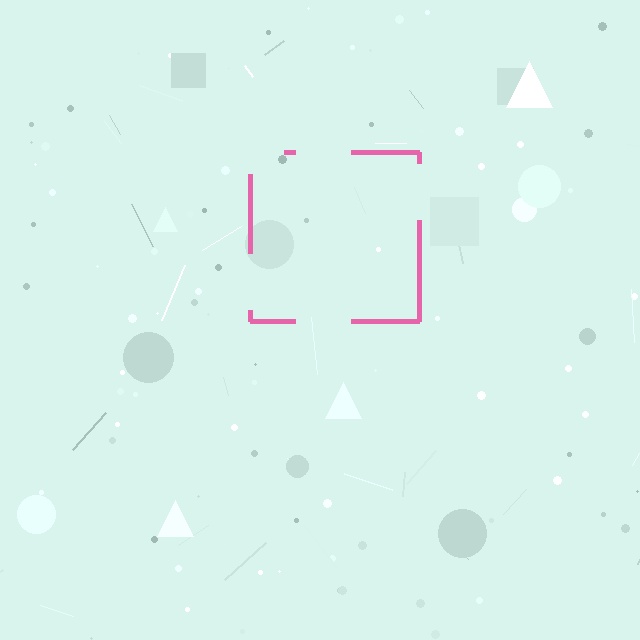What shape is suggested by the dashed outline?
The dashed outline suggests a square.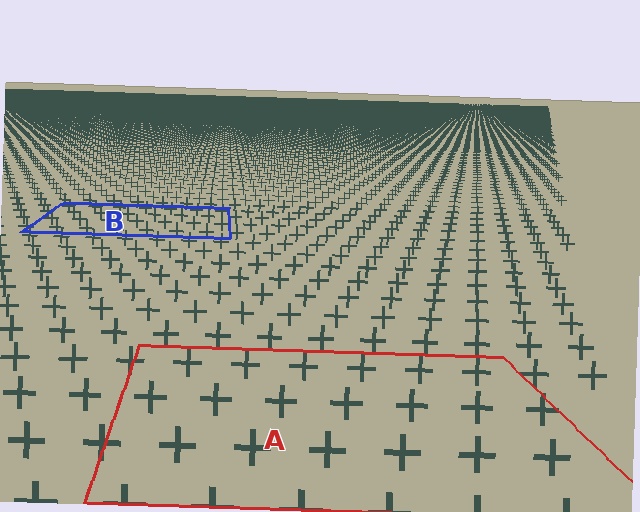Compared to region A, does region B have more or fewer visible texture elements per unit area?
Region B has more texture elements per unit area — they are packed more densely because it is farther away.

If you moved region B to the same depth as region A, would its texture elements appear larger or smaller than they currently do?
They would appear larger. At a closer depth, the same texture elements are projected at a bigger on-screen size.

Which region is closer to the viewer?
Region A is closer. The texture elements there are larger and more spread out.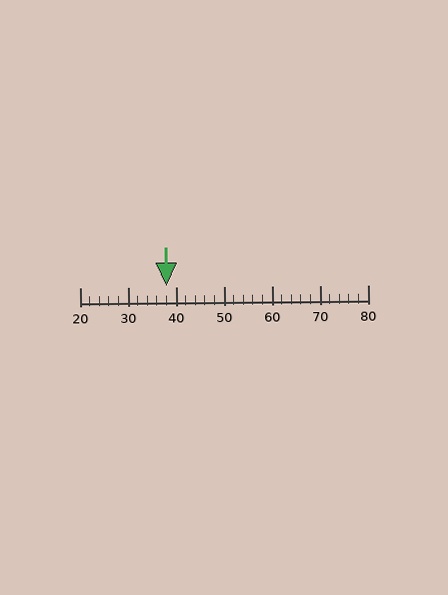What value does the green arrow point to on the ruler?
The green arrow points to approximately 38.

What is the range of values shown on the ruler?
The ruler shows values from 20 to 80.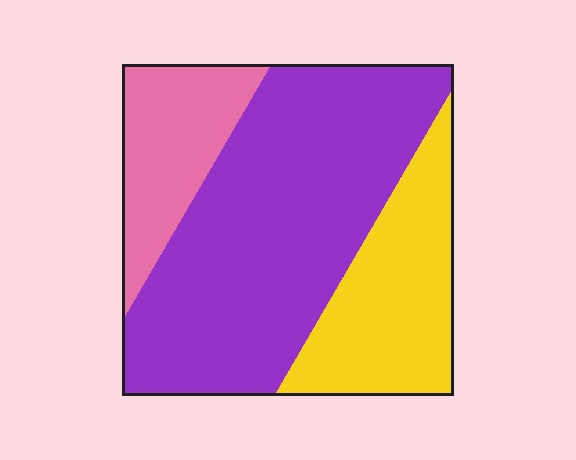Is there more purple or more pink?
Purple.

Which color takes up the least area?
Pink, at roughly 15%.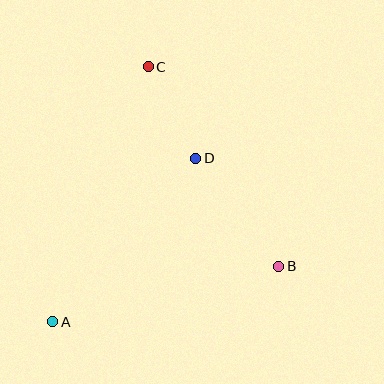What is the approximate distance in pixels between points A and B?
The distance between A and B is approximately 233 pixels.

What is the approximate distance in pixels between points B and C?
The distance between B and C is approximately 238 pixels.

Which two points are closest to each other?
Points C and D are closest to each other.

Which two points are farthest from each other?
Points A and C are farthest from each other.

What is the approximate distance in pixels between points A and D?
The distance between A and D is approximately 217 pixels.